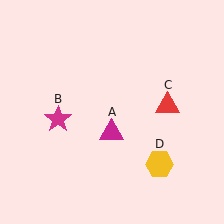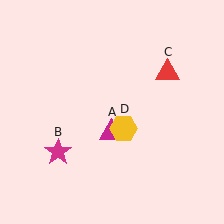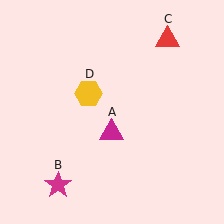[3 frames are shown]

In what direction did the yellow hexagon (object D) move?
The yellow hexagon (object D) moved up and to the left.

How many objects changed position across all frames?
3 objects changed position: magenta star (object B), red triangle (object C), yellow hexagon (object D).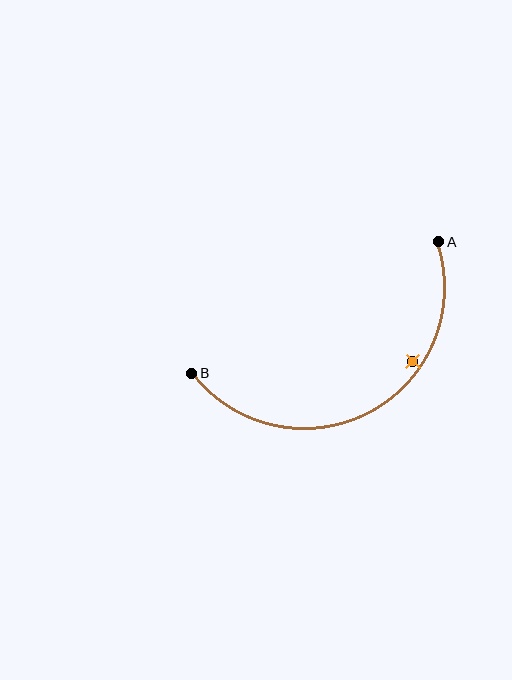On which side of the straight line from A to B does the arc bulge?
The arc bulges below the straight line connecting A and B.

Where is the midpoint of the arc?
The arc midpoint is the point on the curve farthest from the straight line joining A and B. It sits below that line.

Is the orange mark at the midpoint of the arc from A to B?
No — the orange mark does not lie on the arc at all. It sits slightly inside the curve.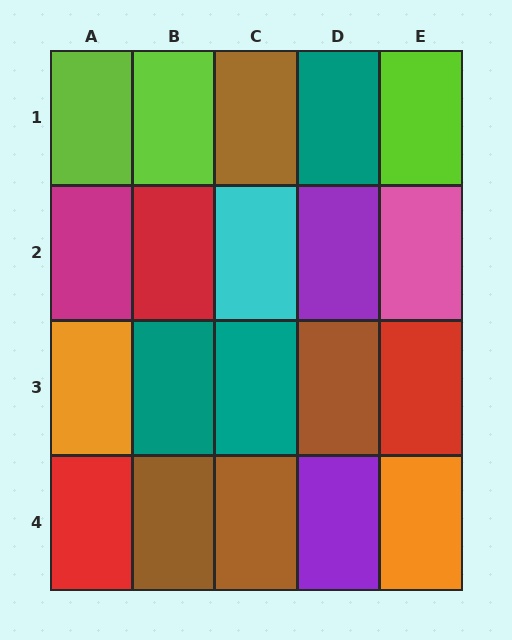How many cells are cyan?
1 cell is cyan.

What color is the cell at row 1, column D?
Teal.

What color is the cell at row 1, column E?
Lime.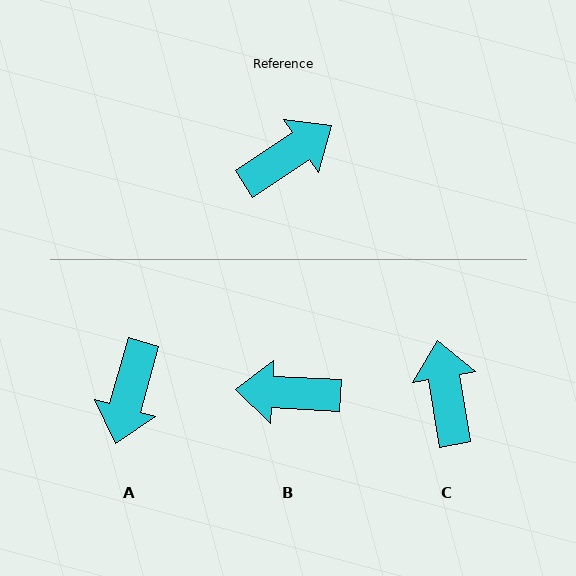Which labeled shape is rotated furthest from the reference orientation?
B, about 143 degrees away.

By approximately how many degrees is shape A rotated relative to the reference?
Approximately 139 degrees clockwise.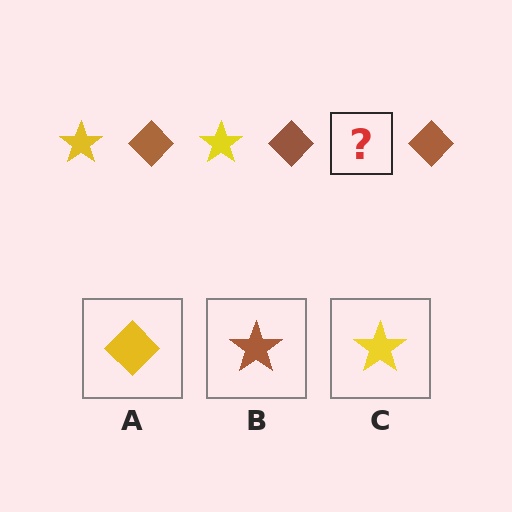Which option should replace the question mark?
Option C.